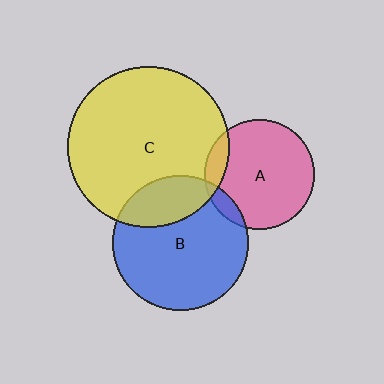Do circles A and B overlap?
Yes.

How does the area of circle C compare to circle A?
Approximately 2.1 times.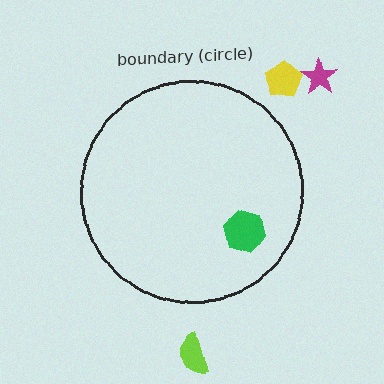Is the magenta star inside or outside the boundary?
Outside.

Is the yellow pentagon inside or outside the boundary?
Outside.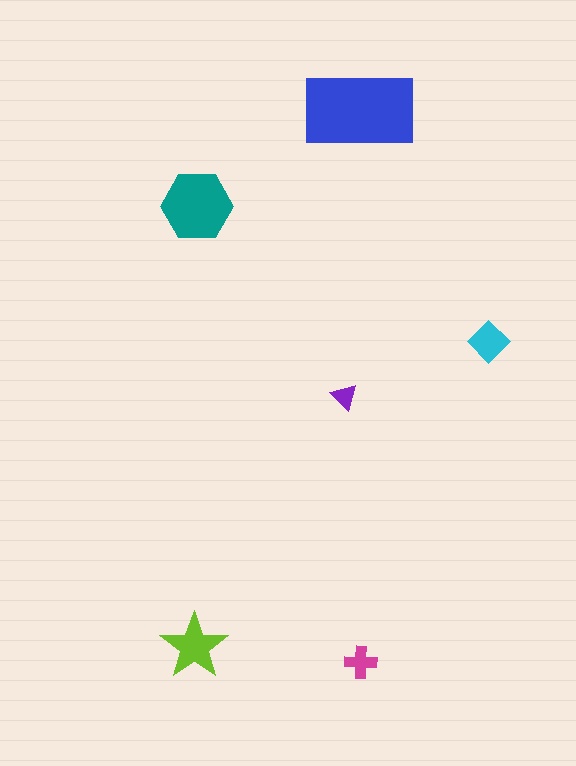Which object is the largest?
The blue rectangle.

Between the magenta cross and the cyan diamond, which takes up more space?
The cyan diamond.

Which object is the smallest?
The purple triangle.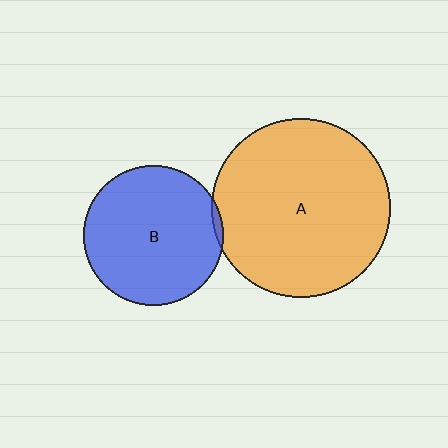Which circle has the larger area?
Circle A (orange).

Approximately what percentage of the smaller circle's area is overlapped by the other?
Approximately 5%.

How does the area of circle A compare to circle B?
Approximately 1.6 times.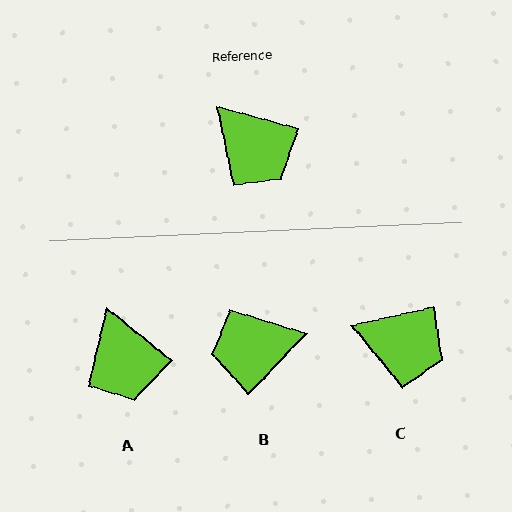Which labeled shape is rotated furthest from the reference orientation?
B, about 118 degrees away.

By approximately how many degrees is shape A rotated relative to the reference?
Approximately 24 degrees clockwise.